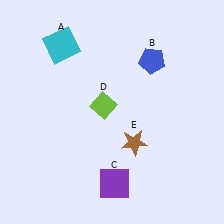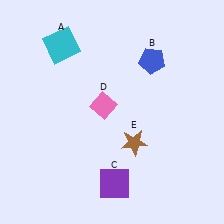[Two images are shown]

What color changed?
The diamond (D) changed from lime in Image 1 to pink in Image 2.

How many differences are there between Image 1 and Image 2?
There is 1 difference between the two images.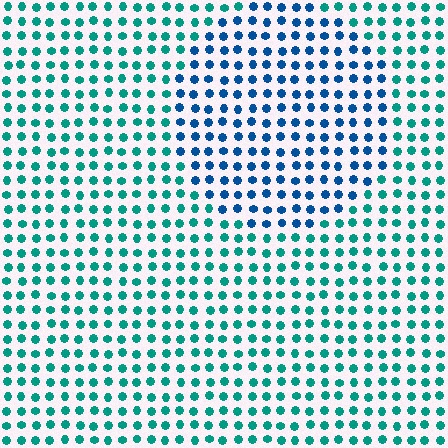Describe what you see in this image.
The image is filled with small teal elements in a uniform arrangement. A circle-shaped region is visible where the elements are tinted to a slightly different hue, forming a subtle color boundary.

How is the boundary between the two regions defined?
The boundary is defined purely by a slight shift in hue (about 38 degrees). Spacing, size, and orientation are identical on both sides.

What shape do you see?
I see a circle.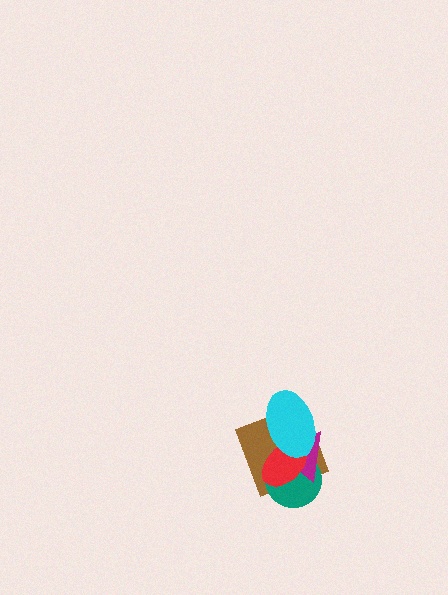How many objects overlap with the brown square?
4 objects overlap with the brown square.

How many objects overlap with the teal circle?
4 objects overlap with the teal circle.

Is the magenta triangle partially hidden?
Yes, it is partially covered by another shape.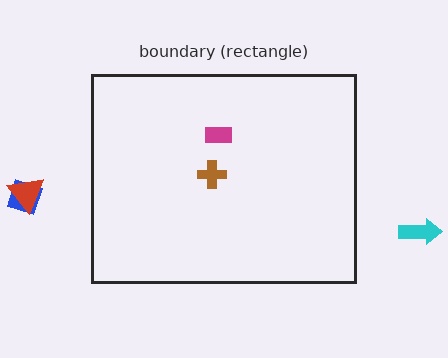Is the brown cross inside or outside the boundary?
Inside.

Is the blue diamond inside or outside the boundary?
Outside.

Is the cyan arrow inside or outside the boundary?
Outside.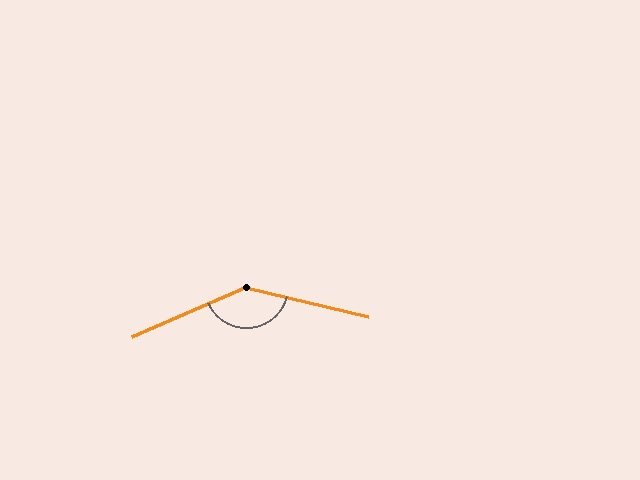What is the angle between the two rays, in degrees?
Approximately 143 degrees.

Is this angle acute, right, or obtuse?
It is obtuse.